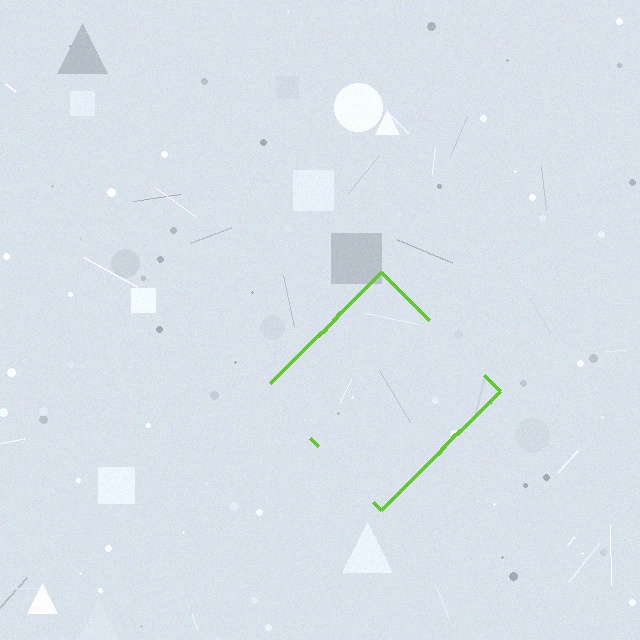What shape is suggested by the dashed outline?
The dashed outline suggests a diamond.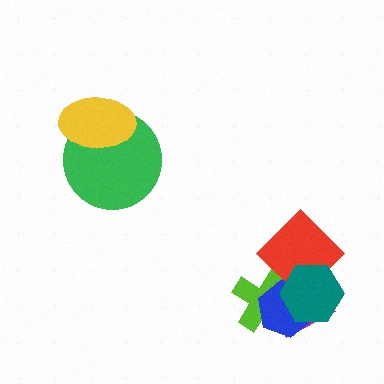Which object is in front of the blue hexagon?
The teal hexagon is in front of the blue hexagon.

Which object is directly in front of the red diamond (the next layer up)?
The blue hexagon is directly in front of the red diamond.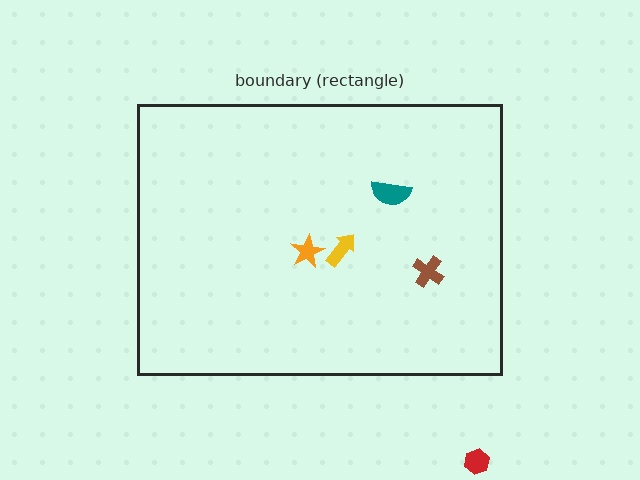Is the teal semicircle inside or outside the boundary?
Inside.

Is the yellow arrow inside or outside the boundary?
Inside.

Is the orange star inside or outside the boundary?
Inside.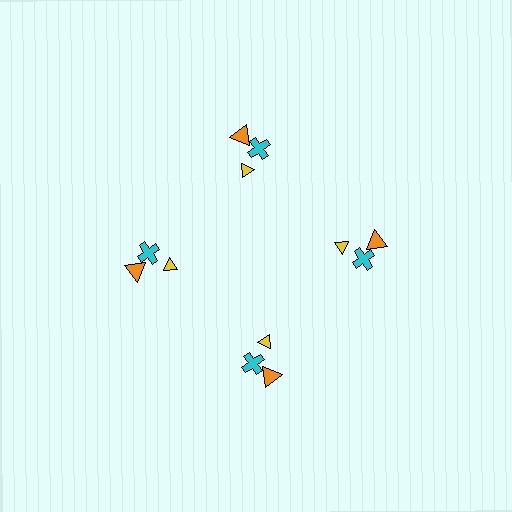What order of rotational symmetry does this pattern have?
This pattern has 4-fold rotational symmetry.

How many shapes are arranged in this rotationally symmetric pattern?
There are 12 shapes, arranged in 4 groups of 3.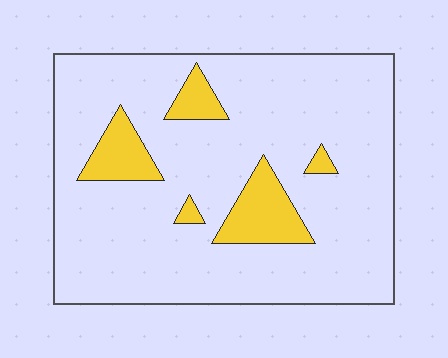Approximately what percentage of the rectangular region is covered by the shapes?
Approximately 15%.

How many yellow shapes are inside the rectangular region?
5.